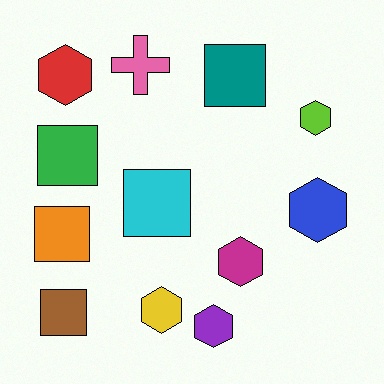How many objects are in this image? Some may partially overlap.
There are 12 objects.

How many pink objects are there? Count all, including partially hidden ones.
There is 1 pink object.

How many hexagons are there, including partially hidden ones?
There are 6 hexagons.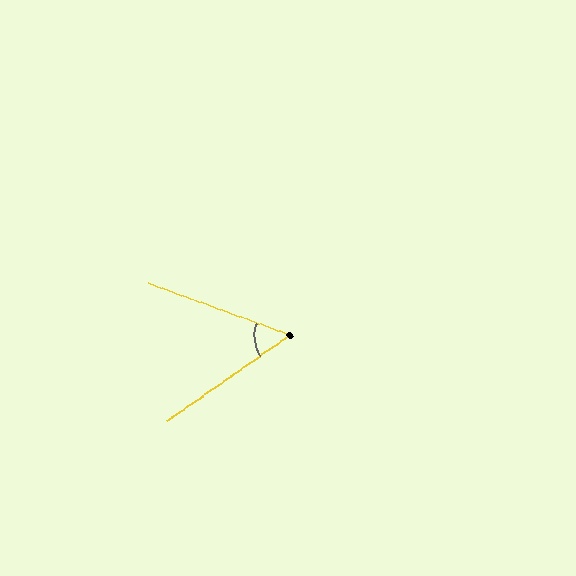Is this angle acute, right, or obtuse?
It is acute.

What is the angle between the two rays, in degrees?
Approximately 55 degrees.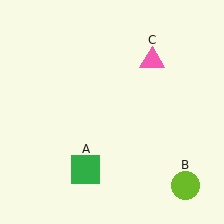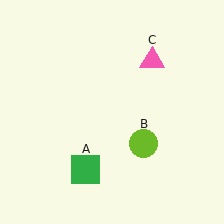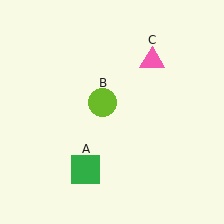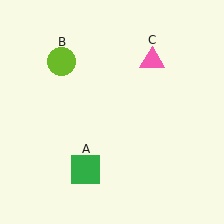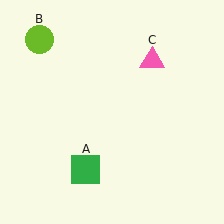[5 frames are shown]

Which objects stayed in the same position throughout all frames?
Green square (object A) and pink triangle (object C) remained stationary.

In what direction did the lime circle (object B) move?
The lime circle (object B) moved up and to the left.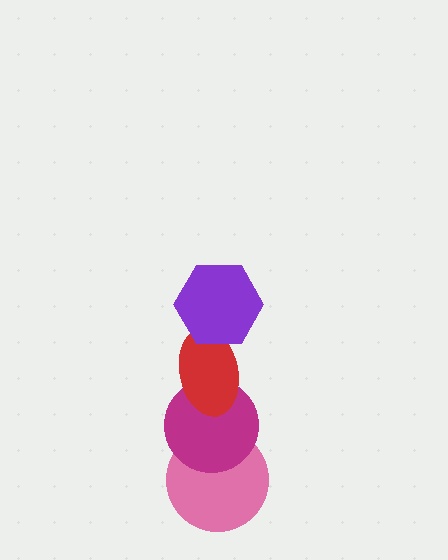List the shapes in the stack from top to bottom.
From top to bottom: the purple hexagon, the red ellipse, the magenta circle, the pink circle.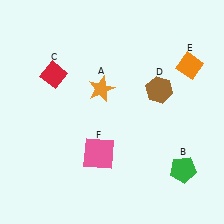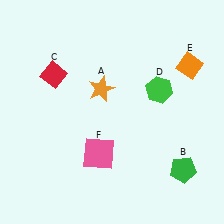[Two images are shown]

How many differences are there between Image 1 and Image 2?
There is 1 difference between the two images.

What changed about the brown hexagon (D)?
In Image 1, D is brown. In Image 2, it changed to green.